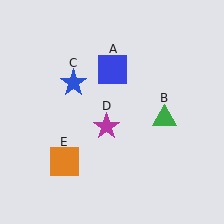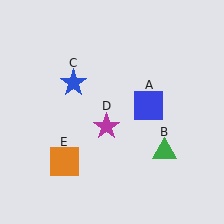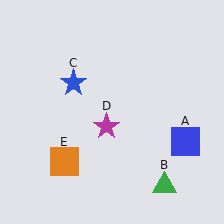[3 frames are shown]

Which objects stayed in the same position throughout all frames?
Blue star (object C) and magenta star (object D) and orange square (object E) remained stationary.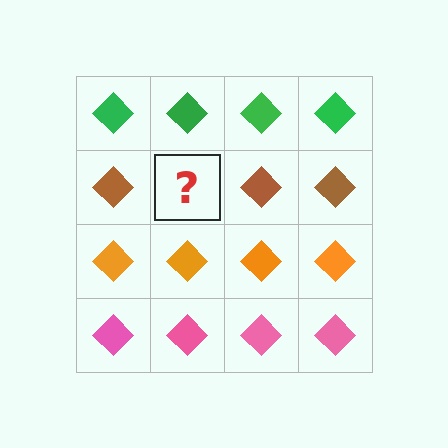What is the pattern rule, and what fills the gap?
The rule is that each row has a consistent color. The gap should be filled with a brown diamond.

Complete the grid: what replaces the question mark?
The question mark should be replaced with a brown diamond.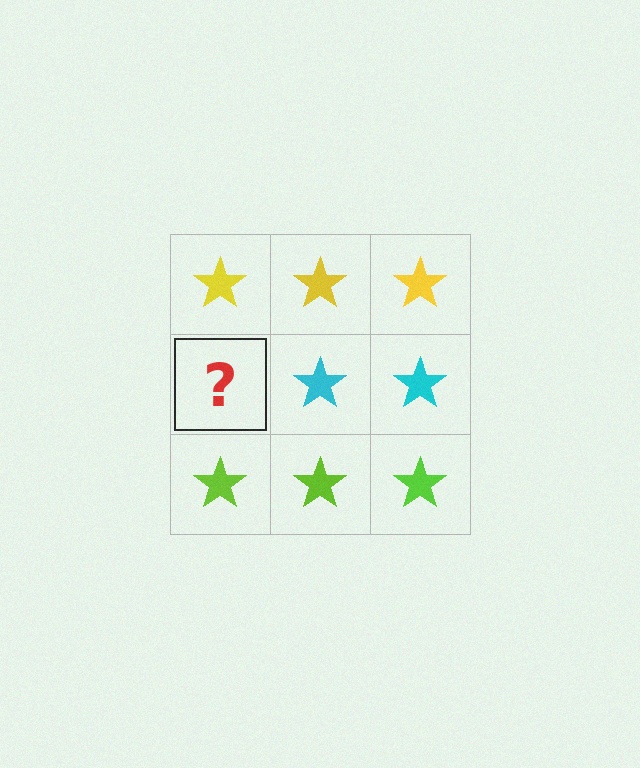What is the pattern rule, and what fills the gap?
The rule is that each row has a consistent color. The gap should be filled with a cyan star.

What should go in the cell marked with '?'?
The missing cell should contain a cyan star.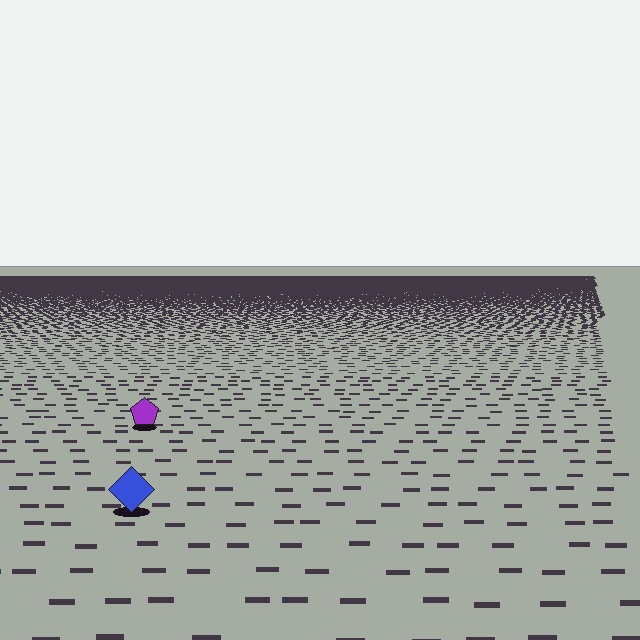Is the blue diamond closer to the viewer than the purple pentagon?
Yes. The blue diamond is closer — you can tell from the texture gradient: the ground texture is coarser near it.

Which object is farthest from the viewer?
The purple pentagon is farthest from the viewer. It appears smaller and the ground texture around it is denser.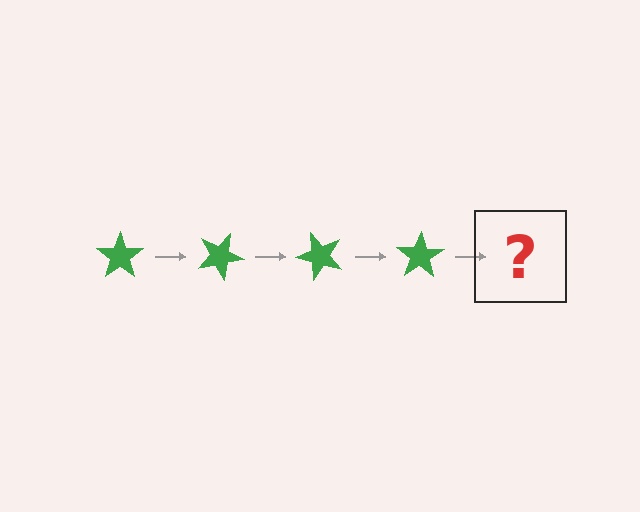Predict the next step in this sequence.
The next step is a green star rotated 100 degrees.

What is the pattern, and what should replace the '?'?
The pattern is that the star rotates 25 degrees each step. The '?' should be a green star rotated 100 degrees.